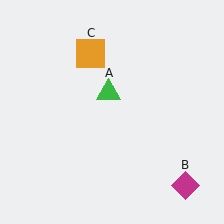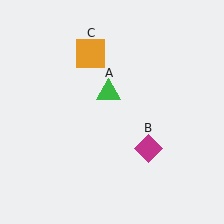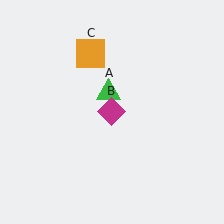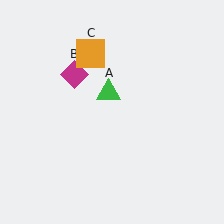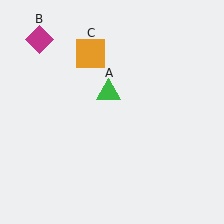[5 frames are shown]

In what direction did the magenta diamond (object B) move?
The magenta diamond (object B) moved up and to the left.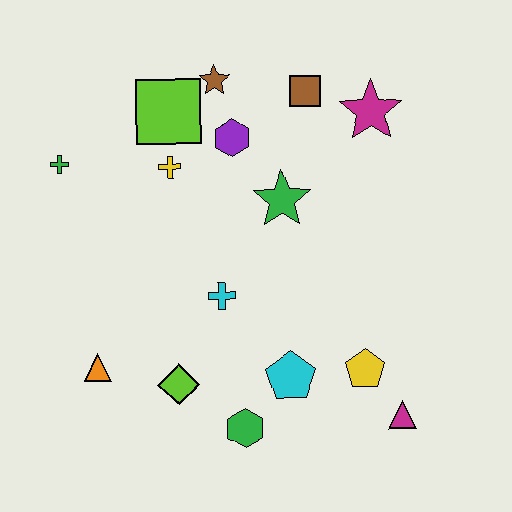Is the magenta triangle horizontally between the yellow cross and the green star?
No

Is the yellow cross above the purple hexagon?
No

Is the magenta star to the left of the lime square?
No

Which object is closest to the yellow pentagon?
The magenta triangle is closest to the yellow pentagon.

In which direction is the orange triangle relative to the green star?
The orange triangle is to the left of the green star.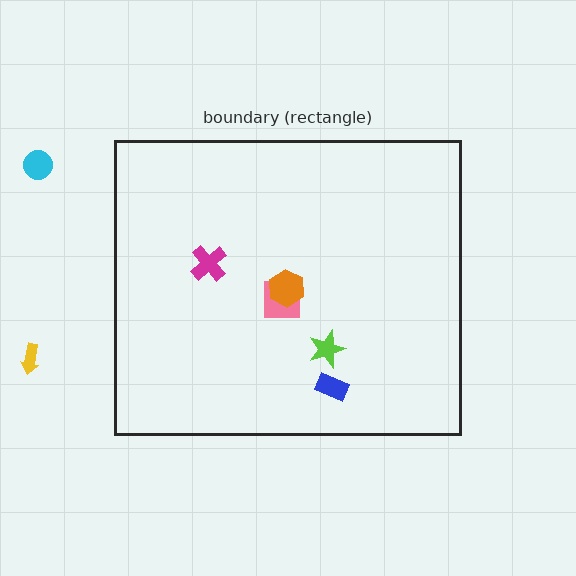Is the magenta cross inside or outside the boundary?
Inside.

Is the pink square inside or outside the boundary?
Inside.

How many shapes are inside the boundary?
5 inside, 2 outside.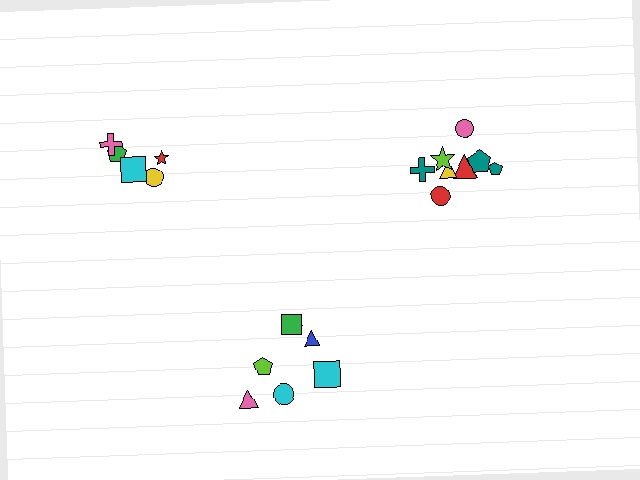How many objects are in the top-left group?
There are 5 objects.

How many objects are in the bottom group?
There are 7 objects.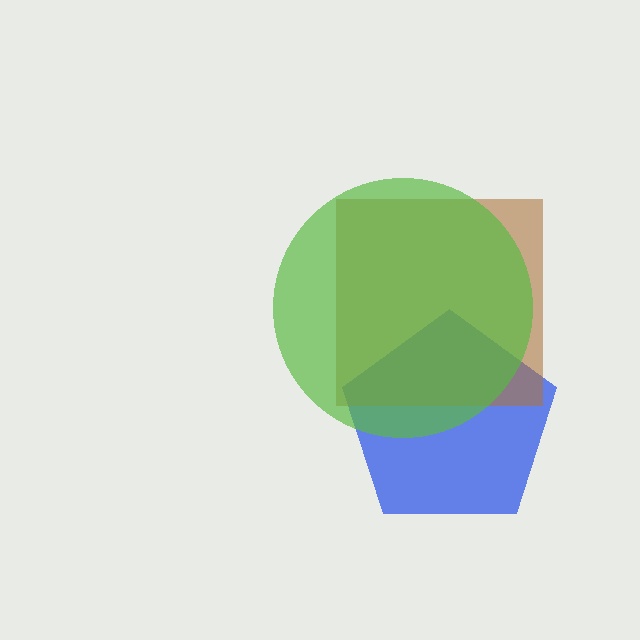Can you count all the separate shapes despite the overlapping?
Yes, there are 3 separate shapes.